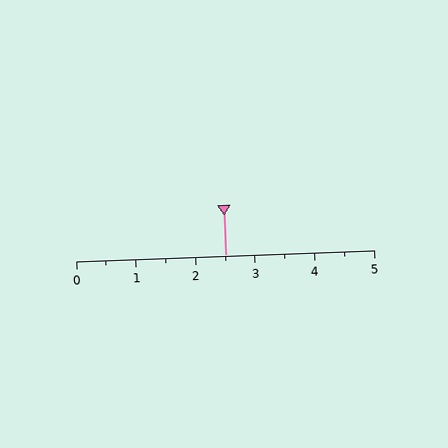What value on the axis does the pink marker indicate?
The marker indicates approximately 2.5.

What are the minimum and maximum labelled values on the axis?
The axis runs from 0 to 5.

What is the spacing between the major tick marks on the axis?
The major ticks are spaced 1 apart.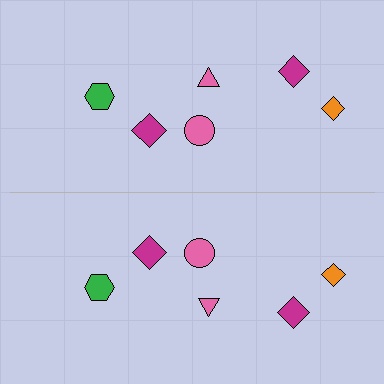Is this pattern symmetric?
Yes, this pattern has bilateral (reflection) symmetry.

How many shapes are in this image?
There are 12 shapes in this image.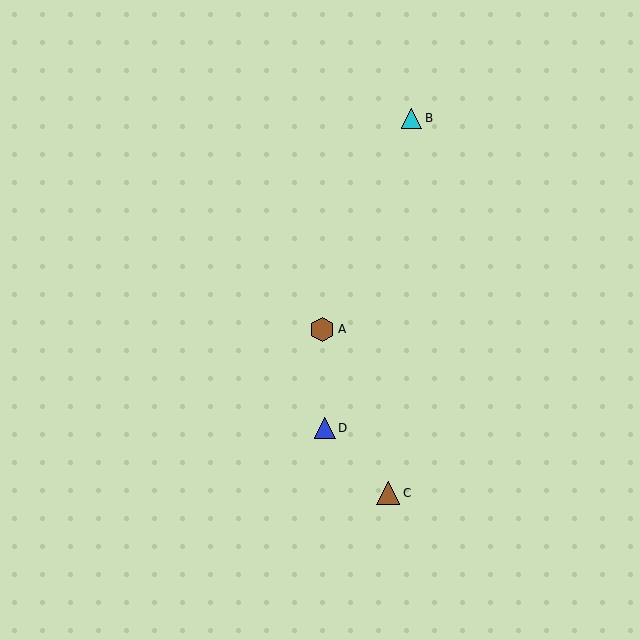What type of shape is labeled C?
Shape C is a brown triangle.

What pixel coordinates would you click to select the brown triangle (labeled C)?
Click at (388, 493) to select the brown triangle C.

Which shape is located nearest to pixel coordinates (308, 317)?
The brown hexagon (labeled A) at (322, 329) is nearest to that location.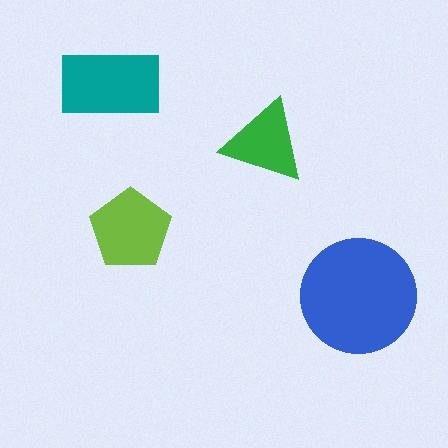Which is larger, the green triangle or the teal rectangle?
The teal rectangle.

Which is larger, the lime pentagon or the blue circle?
The blue circle.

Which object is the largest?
The blue circle.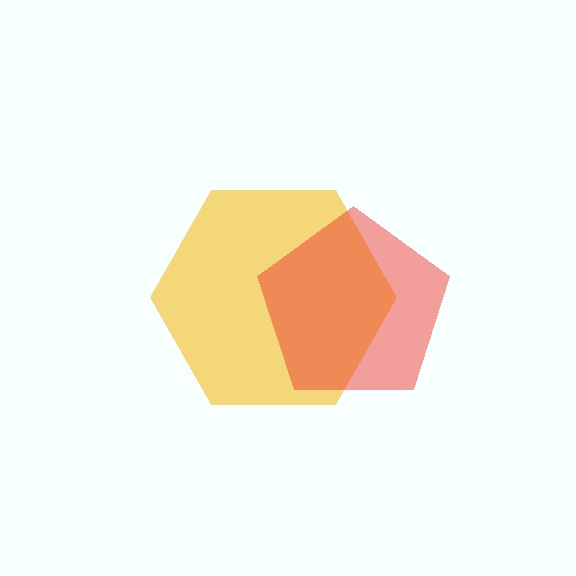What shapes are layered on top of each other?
The layered shapes are: a yellow hexagon, a red pentagon.